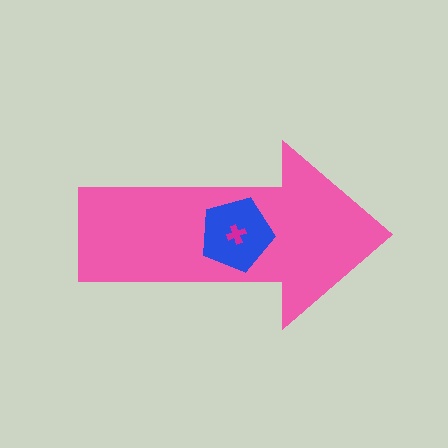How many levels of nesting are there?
3.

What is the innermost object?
The magenta cross.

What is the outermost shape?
The pink arrow.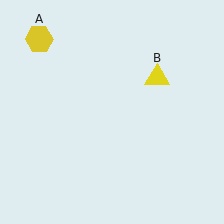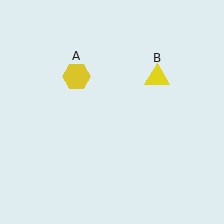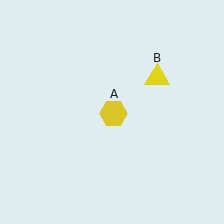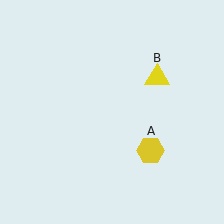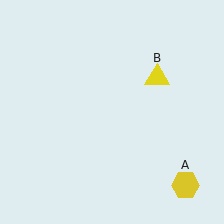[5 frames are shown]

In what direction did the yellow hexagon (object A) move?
The yellow hexagon (object A) moved down and to the right.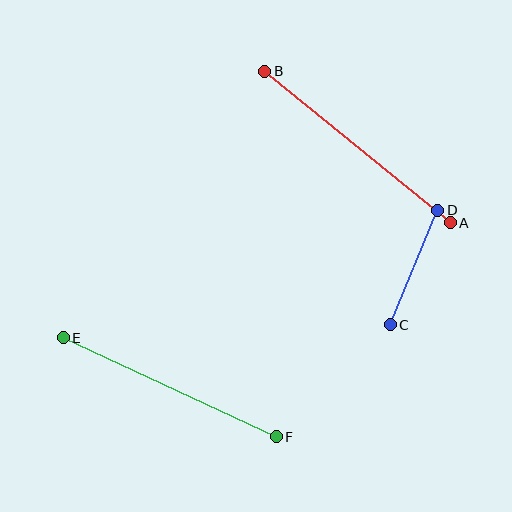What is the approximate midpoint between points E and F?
The midpoint is at approximately (170, 387) pixels.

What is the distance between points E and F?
The distance is approximately 235 pixels.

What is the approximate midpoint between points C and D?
The midpoint is at approximately (414, 268) pixels.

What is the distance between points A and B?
The distance is approximately 240 pixels.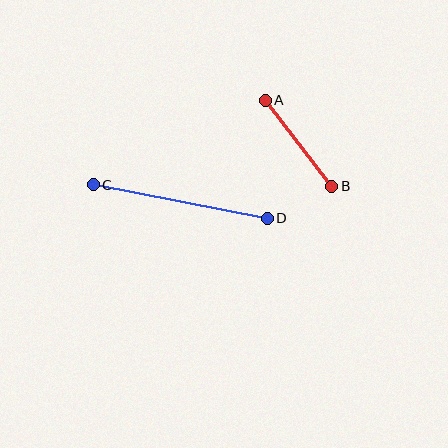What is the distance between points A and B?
The distance is approximately 109 pixels.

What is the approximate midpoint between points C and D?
The midpoint is at approximately (180, 201) pixels.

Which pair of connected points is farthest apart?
Points C and D are farthest apart.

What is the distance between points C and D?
The distance is approximately 177 pixels.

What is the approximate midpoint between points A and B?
The midpoint is at approximately (298, 143) pixels.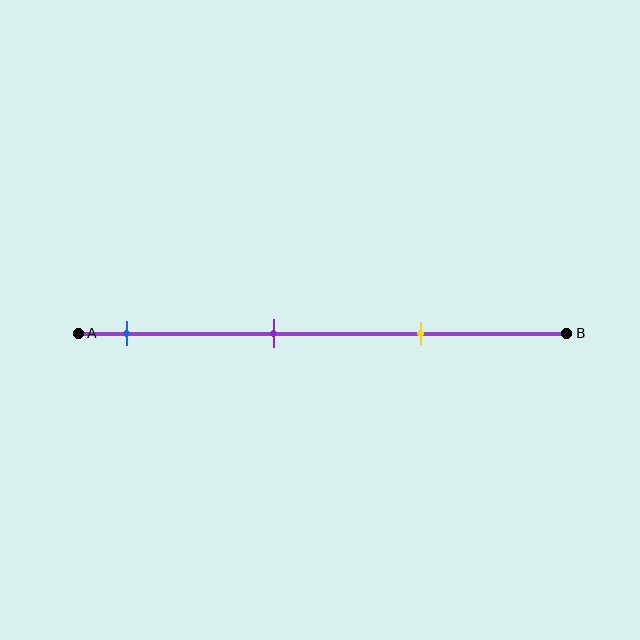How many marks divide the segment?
There are 3 marks dividing the segment.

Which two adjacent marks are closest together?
The purple and yellow marks are the closest adjacent pair.